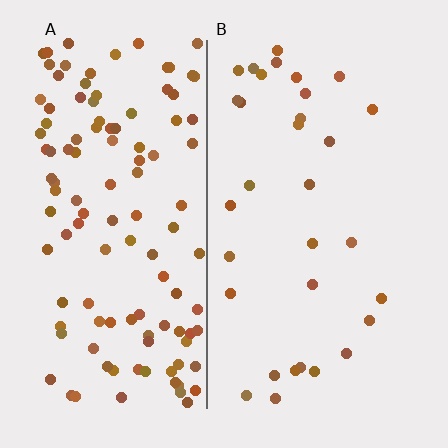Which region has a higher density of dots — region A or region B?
A (the left).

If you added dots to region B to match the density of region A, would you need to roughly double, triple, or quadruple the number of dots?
Approximately quadruple.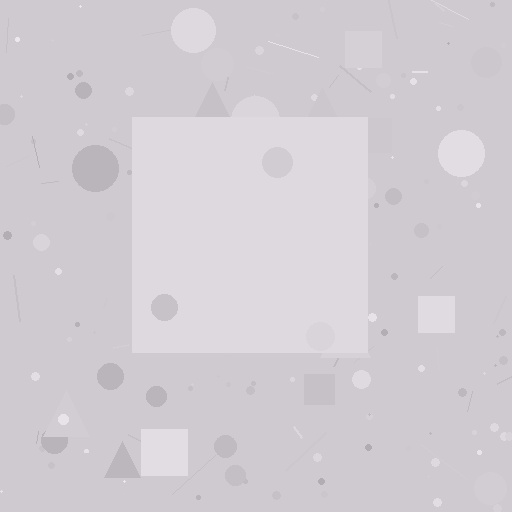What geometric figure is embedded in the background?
A square is embedded in the background.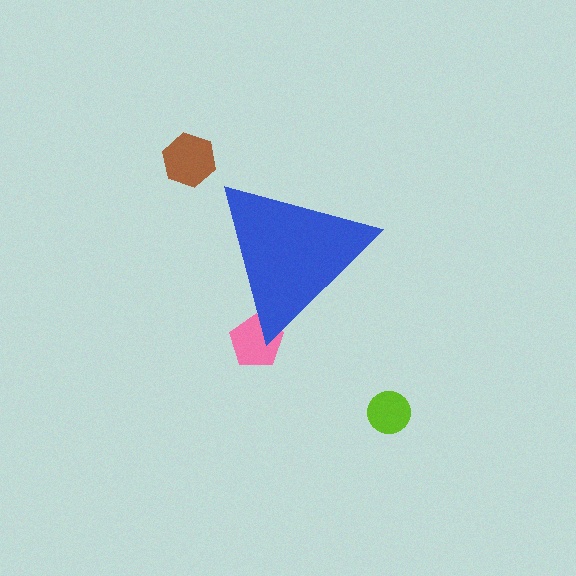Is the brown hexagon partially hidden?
No, the brown hexagon is fully visible.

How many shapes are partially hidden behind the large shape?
1 shape is partially hidden.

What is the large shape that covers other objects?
A blue triangle.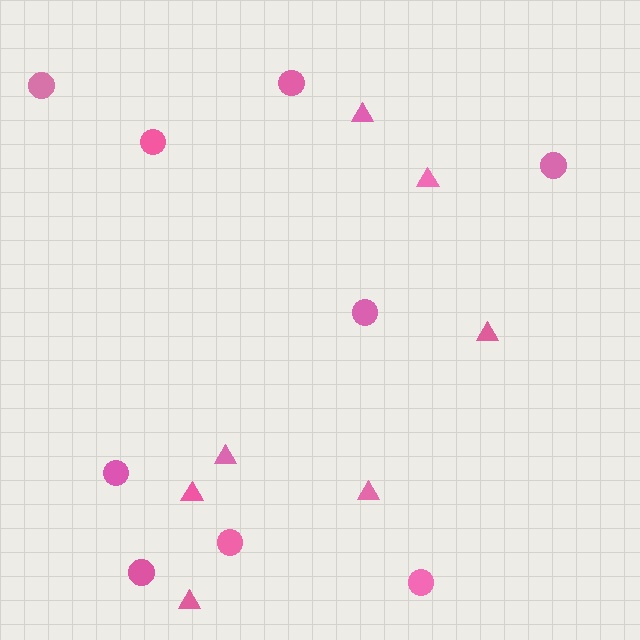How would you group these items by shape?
There are 2 groups: one group of triangles (7) and one group of circles (9).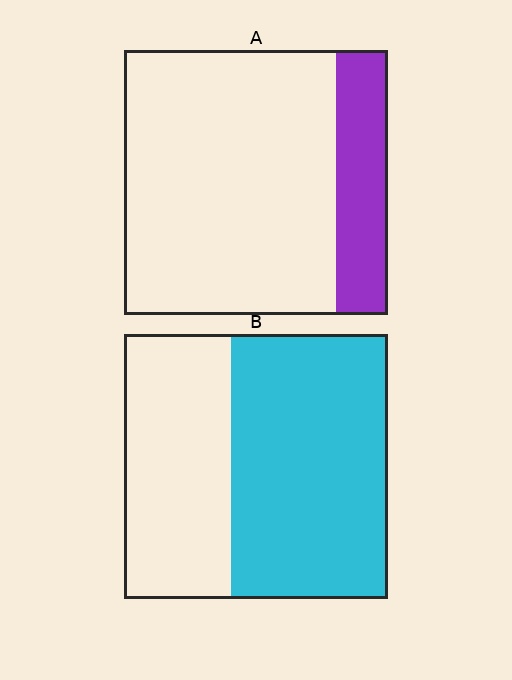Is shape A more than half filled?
No.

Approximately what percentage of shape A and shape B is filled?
A is approximately 20% and B is approximately 60%.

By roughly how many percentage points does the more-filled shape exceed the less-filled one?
By roughly 40 percentage points (B over A).